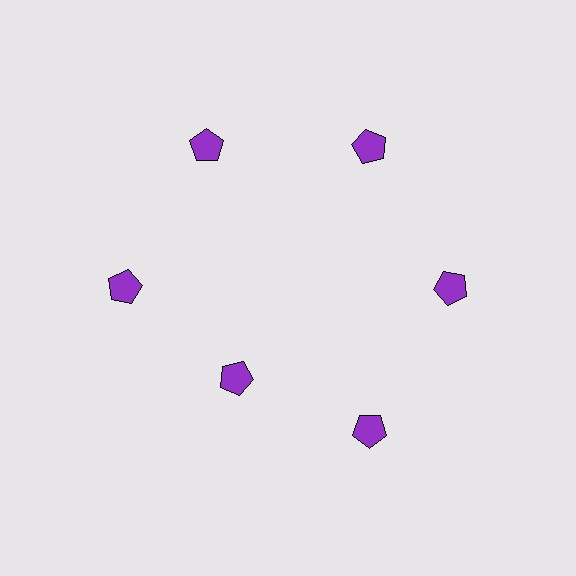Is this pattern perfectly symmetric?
No. The 6 purple pentagons are arranged in a ring, but one element near the 7 o'clock position is pulled inward toward the center, breaking the 6-fold rotational symmetry.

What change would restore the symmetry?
The symmetry would be restored by moving it outward, back onto the ring so that all 6 pentagons sit at equal angles and equal distance from the center.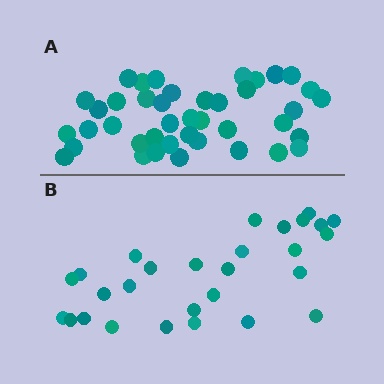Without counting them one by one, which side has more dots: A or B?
Region A (the top region) has more dots.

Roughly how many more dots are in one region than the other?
Region A has approximately 15 more dots than region B.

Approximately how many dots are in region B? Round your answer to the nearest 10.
About 30 dots. (The exact count is 28, which rounds to 30.)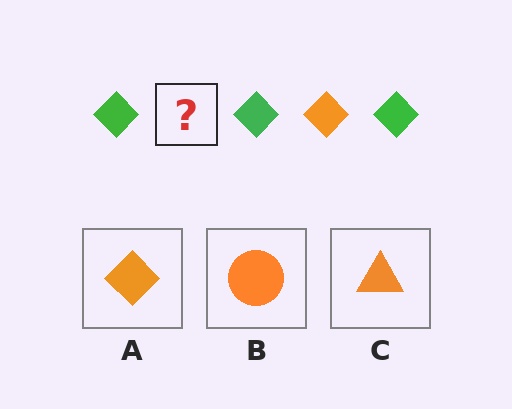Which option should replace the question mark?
Option A.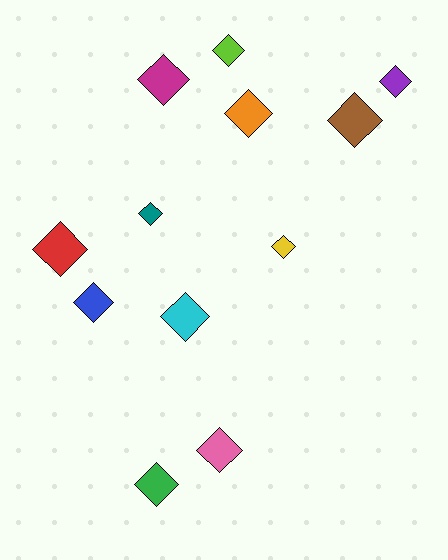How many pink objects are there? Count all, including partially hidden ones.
There is 1 pink object.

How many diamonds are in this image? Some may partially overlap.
There are 12 diamonds.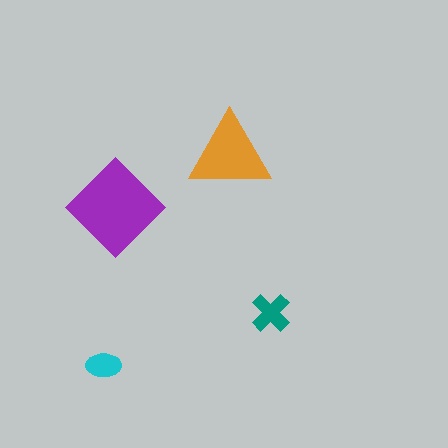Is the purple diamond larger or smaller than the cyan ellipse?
Larger.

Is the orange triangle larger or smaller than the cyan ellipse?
Larger.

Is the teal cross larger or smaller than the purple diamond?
Smaller.